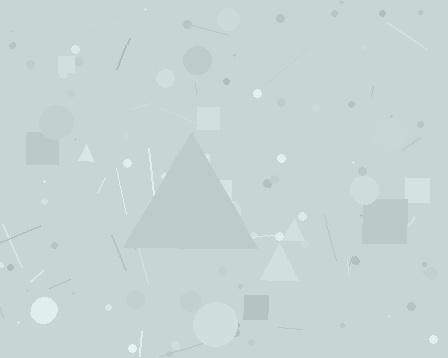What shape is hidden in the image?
A triangle is hidden in the image.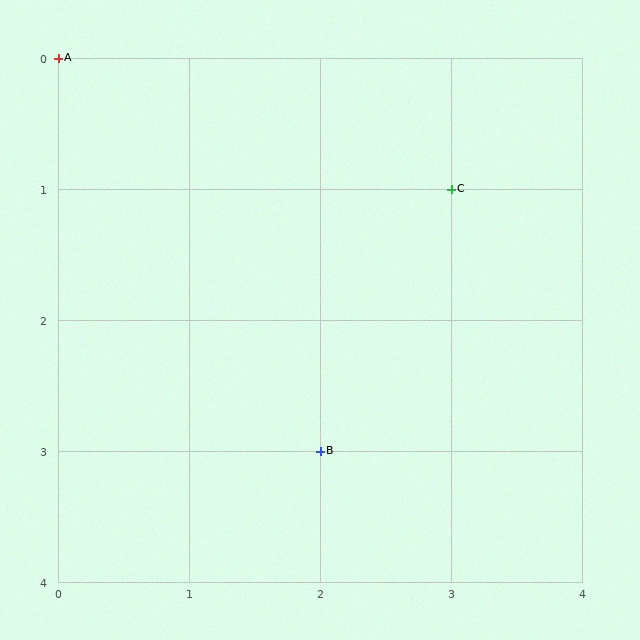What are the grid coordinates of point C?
Point C is at grid coordinates (3, 1).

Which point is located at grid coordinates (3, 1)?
Point C is at (3, 1).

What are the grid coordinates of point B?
Point B is at grid coordinates (2, 3).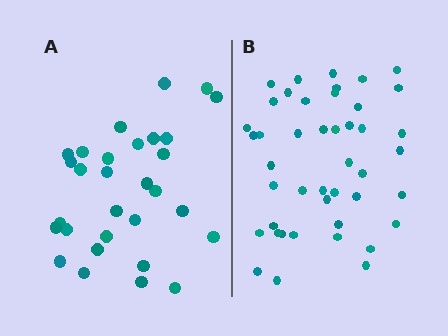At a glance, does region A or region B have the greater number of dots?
Region B (the right region) has more dots.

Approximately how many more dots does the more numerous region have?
Region B has approximately 15 more dots than region A.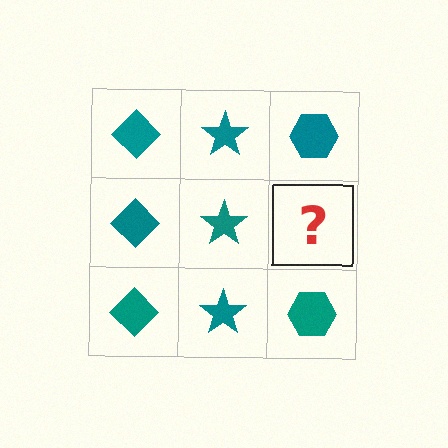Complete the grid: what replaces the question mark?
The question mark should be replaced with a teal hexagon.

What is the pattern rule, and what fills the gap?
The rule is that each column has a consistent shape. The gap should be filled with a teal hexagon.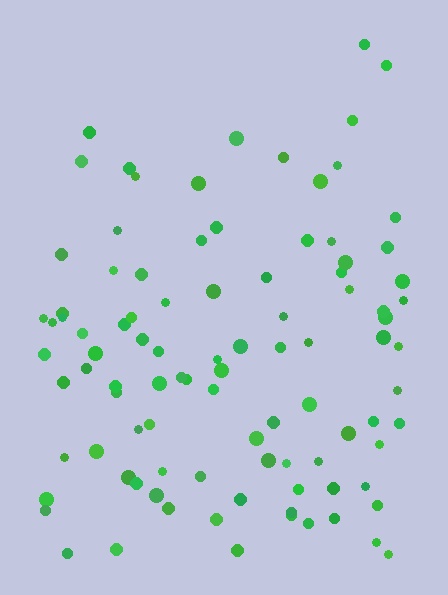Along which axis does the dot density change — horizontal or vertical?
Vertical.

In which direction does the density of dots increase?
From top to bottom, with the bottom side densest.